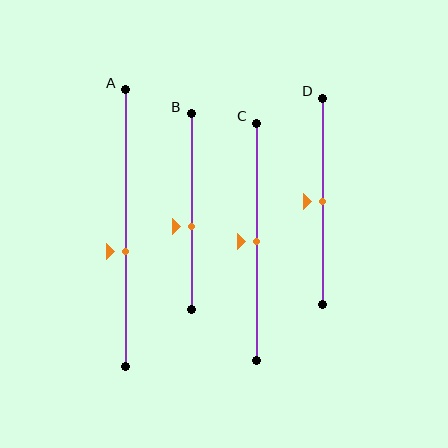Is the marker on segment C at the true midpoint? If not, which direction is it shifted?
Yes, the marker on segment C is at the true midpoint.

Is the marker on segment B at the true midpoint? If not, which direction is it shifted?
No, the marker on segment B is shifted downward by about 8% of the segment length.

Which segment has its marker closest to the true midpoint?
Segment C has its marker closest to the true midpoint.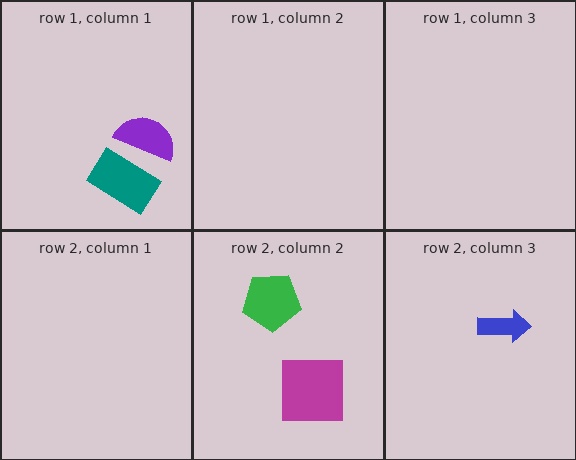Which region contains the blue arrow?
The row 2, column 3 region.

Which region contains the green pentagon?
The row 2, column 2 region.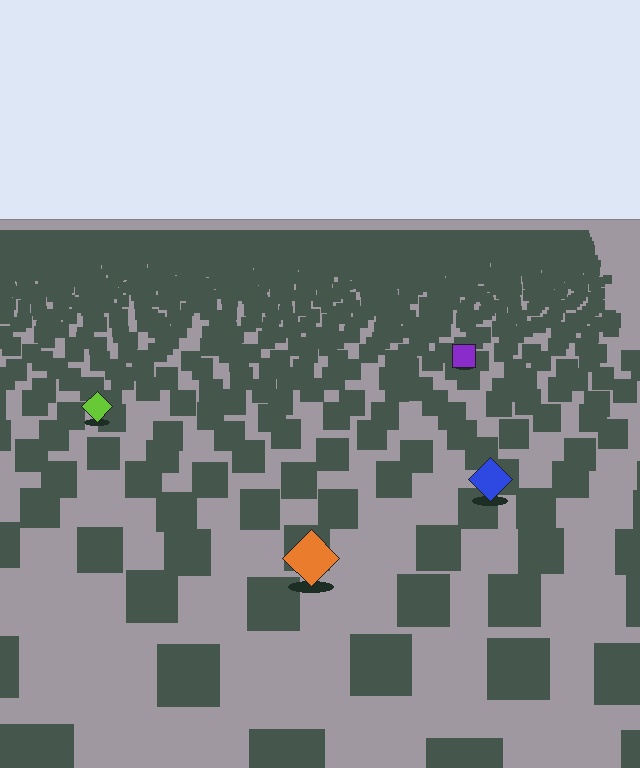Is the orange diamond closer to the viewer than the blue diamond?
Yes. The orange diamond is closer — you can tell from the texture gradient: the ground texture is coarser near it.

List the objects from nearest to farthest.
From nearest to farthest: the orange diamond, the blue diamond, the lime diamond, the purple square.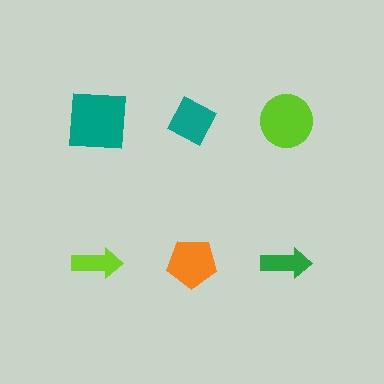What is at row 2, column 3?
A green arrow.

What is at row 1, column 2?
A teal diamond.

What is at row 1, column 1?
A teal square.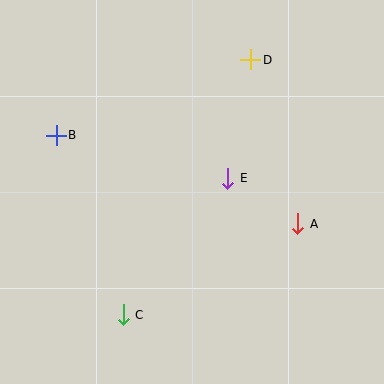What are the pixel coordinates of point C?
Point C is at (123, 315).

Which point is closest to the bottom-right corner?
Point A is closest to the bottom-right corner.